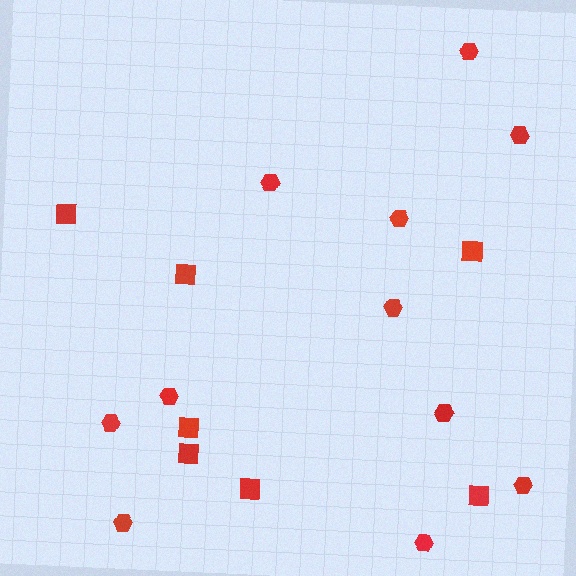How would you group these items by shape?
There are 2 groups: one group of hexagons (11) and one group of squares (7).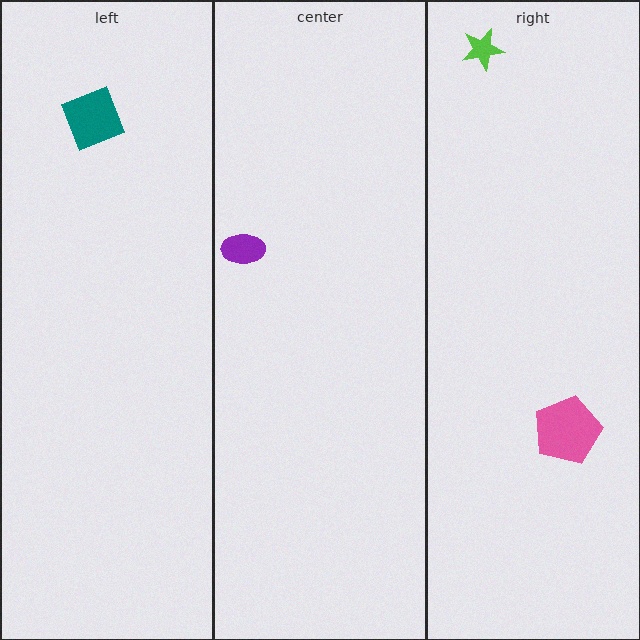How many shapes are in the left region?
1.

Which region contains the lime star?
The right region.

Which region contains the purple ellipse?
The center region.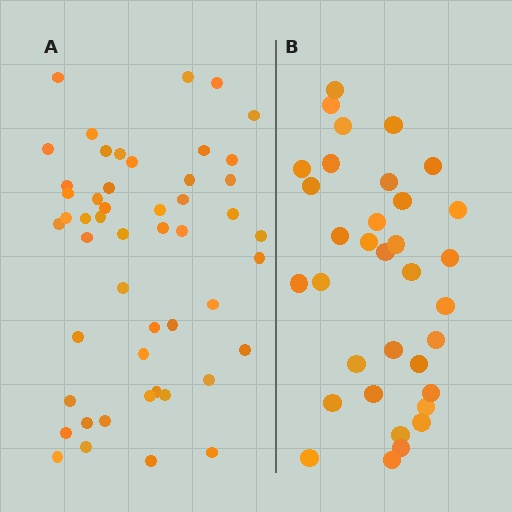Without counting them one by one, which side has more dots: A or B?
Region A (the left region) has more dots.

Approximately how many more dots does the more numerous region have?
Region A has approximately 15 more dots than region B.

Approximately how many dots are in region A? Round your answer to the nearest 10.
About 50 dots.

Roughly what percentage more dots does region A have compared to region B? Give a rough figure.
About 45% more.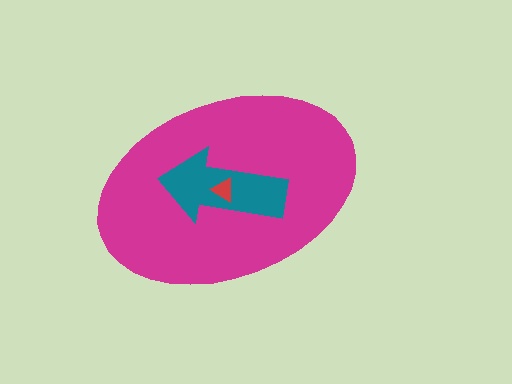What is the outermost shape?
The magenta ellipse.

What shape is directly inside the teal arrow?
The red triangle.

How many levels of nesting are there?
3.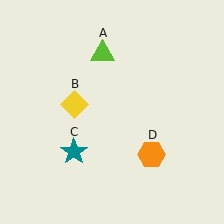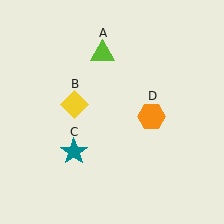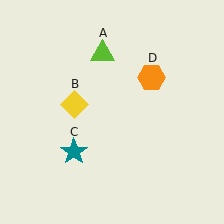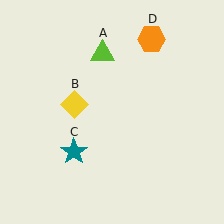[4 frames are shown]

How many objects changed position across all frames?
1 object changed position: orange hexagon (object D).